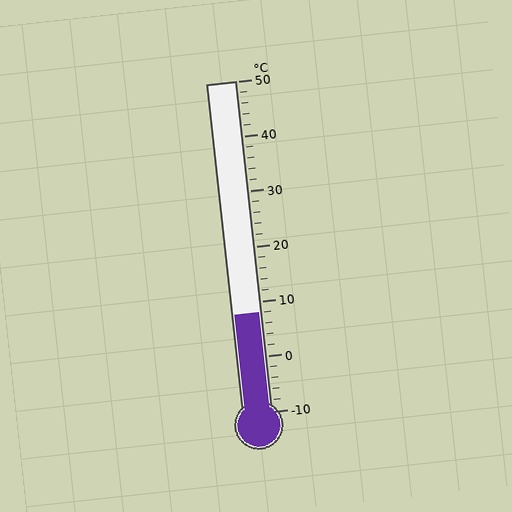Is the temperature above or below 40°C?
The temperature is below 40°C.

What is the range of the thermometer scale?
The thermometer scale ranges from -10°C to 50°C.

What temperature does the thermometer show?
The thermometer shows approximately 8°C.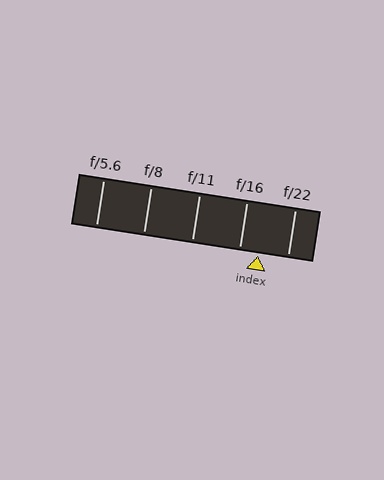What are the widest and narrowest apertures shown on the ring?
The widest aperture shown is f/5.6 and the narrowest is f/22.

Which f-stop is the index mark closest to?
The index mark is closest to f/16.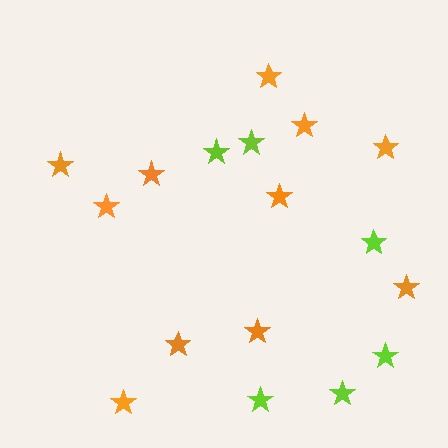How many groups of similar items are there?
There are 2 groups: one group of orange stars (11) and one group of lime stars (6).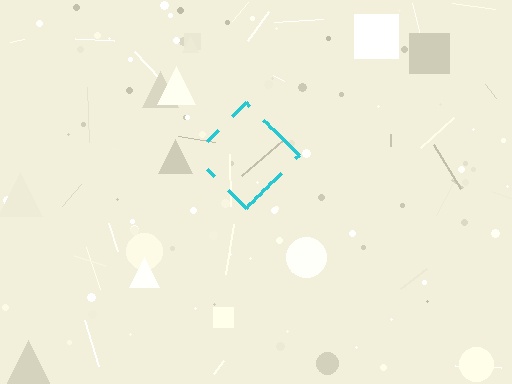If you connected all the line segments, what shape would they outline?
They would outline a diamond.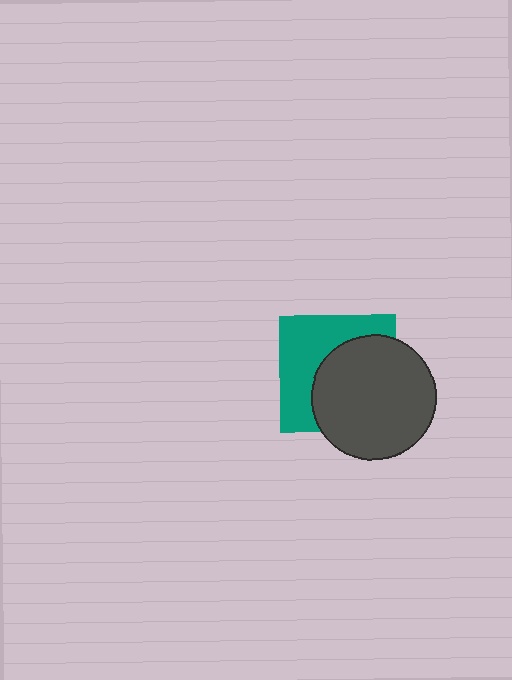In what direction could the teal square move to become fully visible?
The teal square could move toward the upper-left. That would shift it out from behind the dark gray circle entirely.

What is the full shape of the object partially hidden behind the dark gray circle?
The partially hidden object is a teal square.